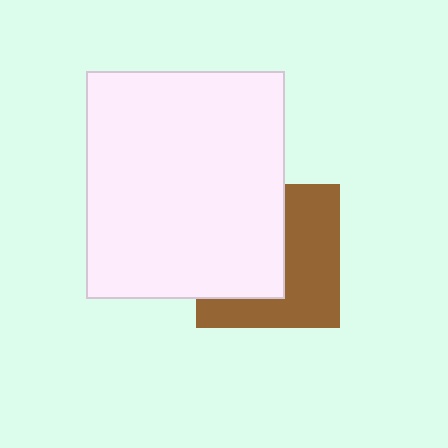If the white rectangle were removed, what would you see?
You would see the complete brown square.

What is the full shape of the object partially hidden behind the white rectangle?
The partially hidden object is a brown square.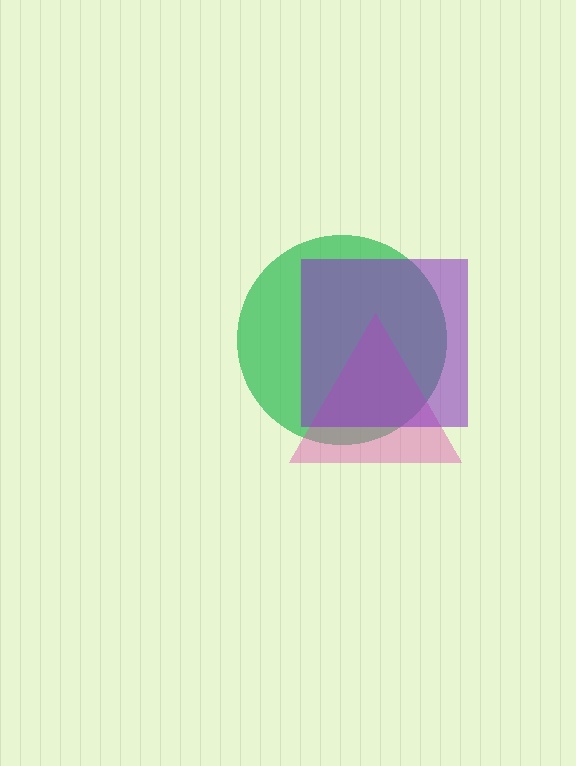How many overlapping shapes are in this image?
There are 3 overlapping shapes in the image.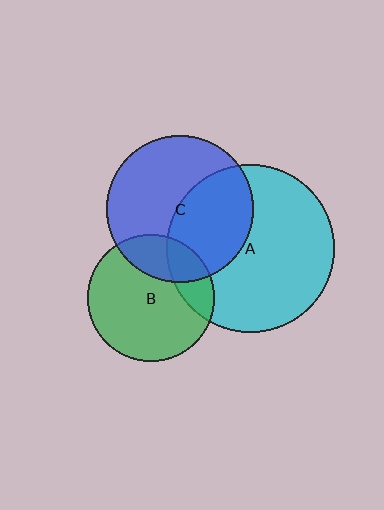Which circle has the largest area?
Circle A (cyan).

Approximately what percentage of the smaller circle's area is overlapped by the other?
Approximately 20%.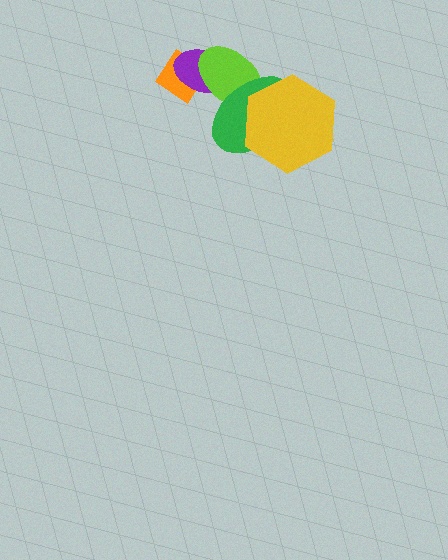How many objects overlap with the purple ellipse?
3 objects overlap with the purple ellipse.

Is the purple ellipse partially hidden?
Yes, it is partially covered by another shape.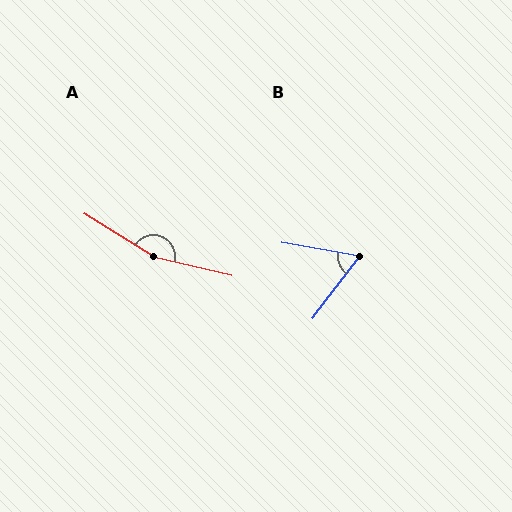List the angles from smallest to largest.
B (63°), A (161°).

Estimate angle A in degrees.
Approximately 161 degrees.